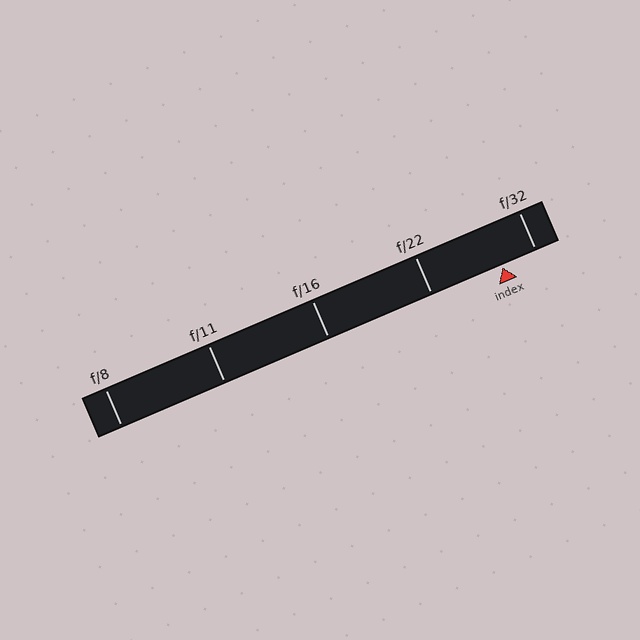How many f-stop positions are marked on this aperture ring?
There are 5 f-stop positions marked.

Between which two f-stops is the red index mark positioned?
The index mark is between f/22 and f/32.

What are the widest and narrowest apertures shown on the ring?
The widest aperture shown is f/8 and the narrowest is f/32.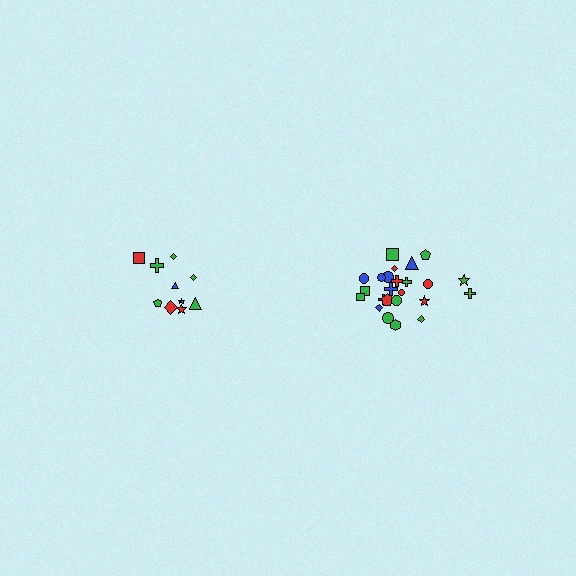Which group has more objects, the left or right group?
The right group.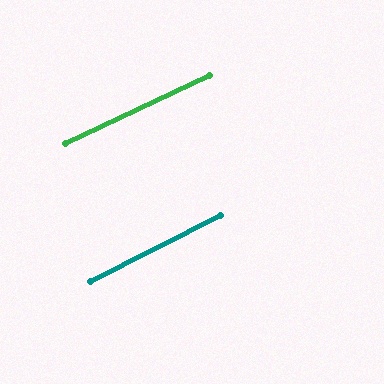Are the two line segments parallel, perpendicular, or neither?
Parallel — their directions differ by only 1.2°.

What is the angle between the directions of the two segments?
Approximately 1 degree.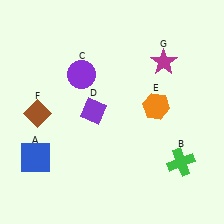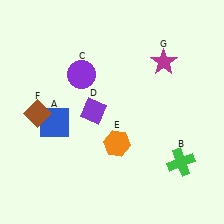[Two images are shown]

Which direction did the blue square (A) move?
The blue square (A) moved up.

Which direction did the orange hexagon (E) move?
The orange hexagon (E) moved left.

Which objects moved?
The objects that moved are: the blue square (A), the orange hexagon (E).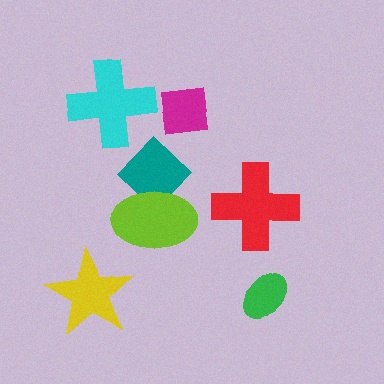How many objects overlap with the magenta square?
0 objects overlap with the magenta square.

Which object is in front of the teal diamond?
The lime ellipse is in front of the teal diamond.